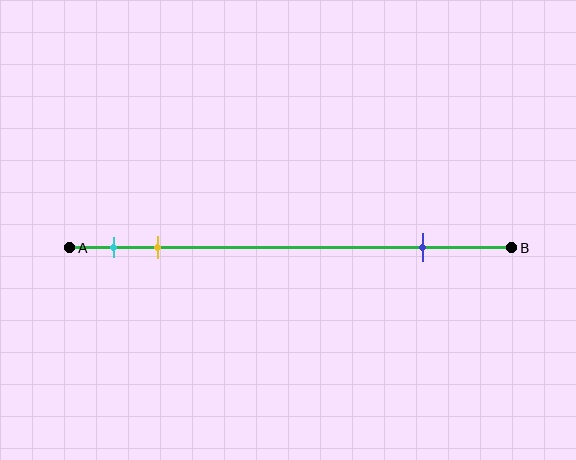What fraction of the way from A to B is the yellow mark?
The yellow mark is approximately 20% (0.2) of the way from A to B.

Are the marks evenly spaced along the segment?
No, the marks are not evenly spaced.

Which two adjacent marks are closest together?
The cyan and yellow marks are the closest adjacent pair.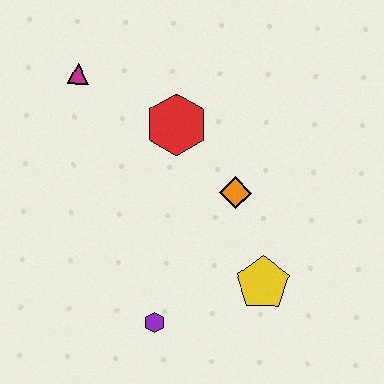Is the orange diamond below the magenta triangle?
Yes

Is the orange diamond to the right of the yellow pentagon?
No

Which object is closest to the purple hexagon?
The yellow pentagon is closest to the purple hexagon.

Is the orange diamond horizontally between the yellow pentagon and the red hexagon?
Yes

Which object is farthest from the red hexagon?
The purple hexagon is farthest from the red hexagon.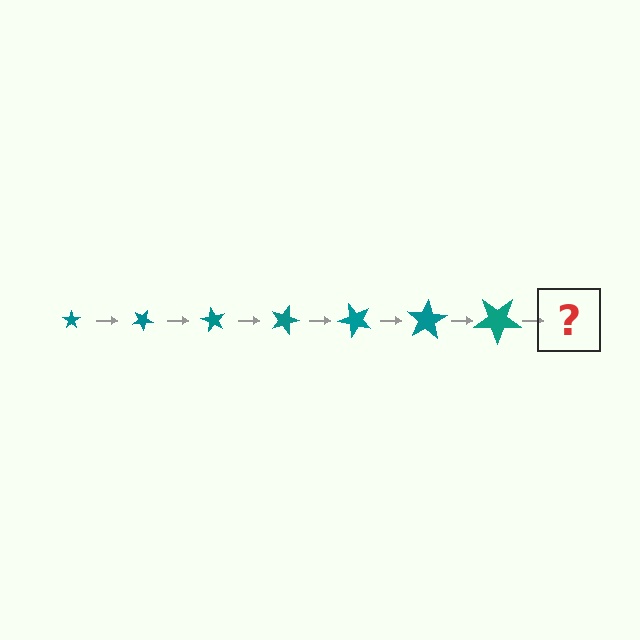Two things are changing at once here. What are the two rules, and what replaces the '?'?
The two rules are that the star grows larger each step and it rotates 30 degrees each step. The '?' should be a star, larger than the previous one and rotated 210 degrees from the start.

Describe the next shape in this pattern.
It should be a star, larger than the previous one and rotated 210 degrees from the start.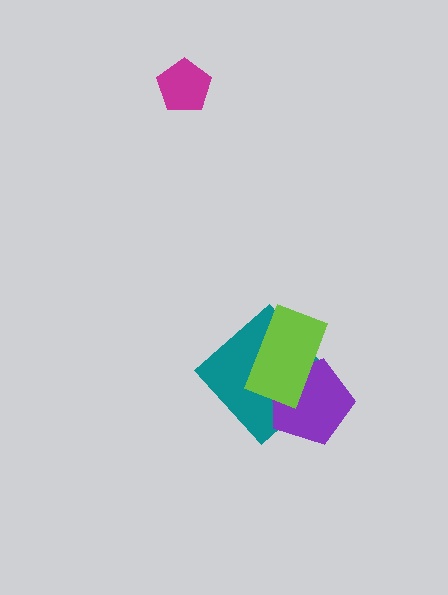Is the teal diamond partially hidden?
Yes, it is partially covered by another shape.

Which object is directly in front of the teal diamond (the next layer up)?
The purple pentagon is directly in front of the teal diamond.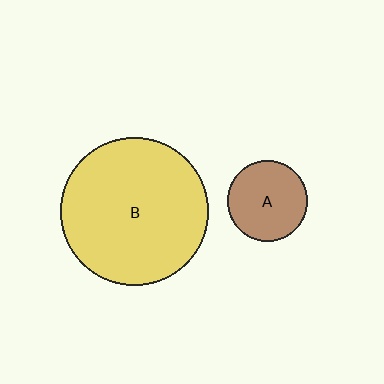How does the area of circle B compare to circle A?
Approximately 3.3 times.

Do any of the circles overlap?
No, none of the circles overlap.